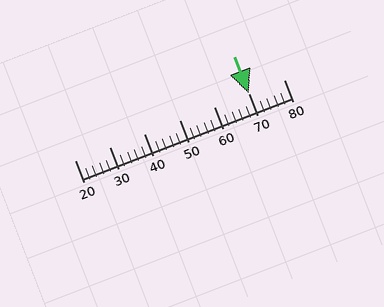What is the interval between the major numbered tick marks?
The major tick marks are spaced 10 units apart.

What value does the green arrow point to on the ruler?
The green arrow points to approximately 70.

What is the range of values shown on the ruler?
The ruler shows values from 20 to 80.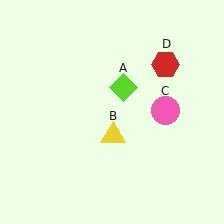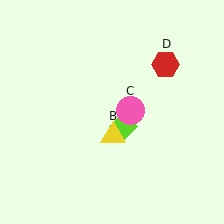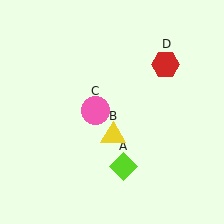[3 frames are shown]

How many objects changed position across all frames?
2 objects changed position: lime diamond (object A), pink circle (object C).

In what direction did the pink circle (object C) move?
The pink circle (object C) moved left.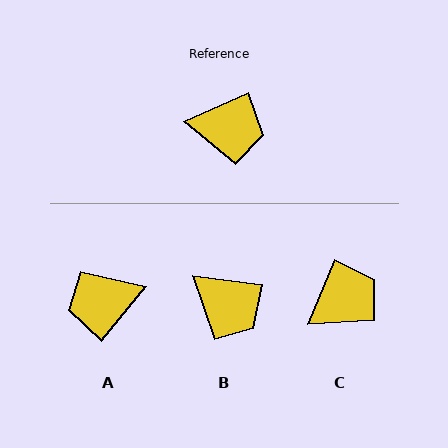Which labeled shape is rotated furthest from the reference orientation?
A, about 153 degrees away.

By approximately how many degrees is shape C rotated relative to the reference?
Approximately 44 degrees counter-clockwise.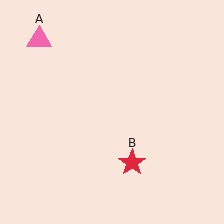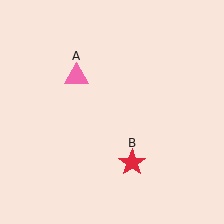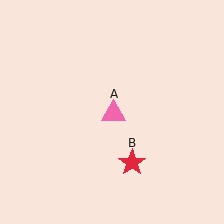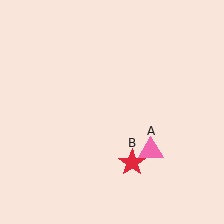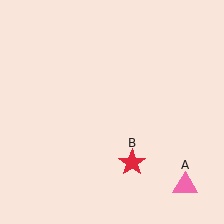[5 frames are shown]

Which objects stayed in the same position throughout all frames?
Red star (object B) remained stationary.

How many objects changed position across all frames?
1 object changed position: pink triangle (object A).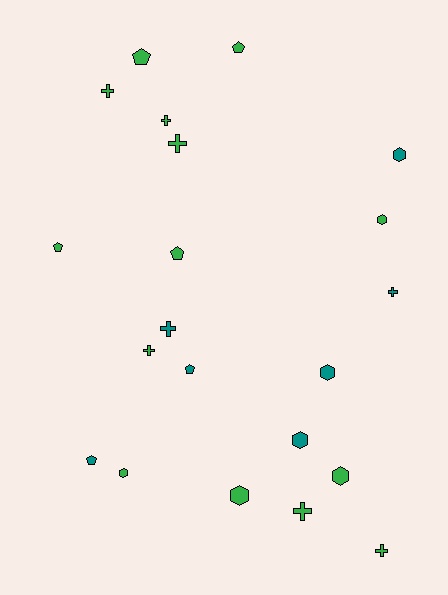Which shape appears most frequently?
Cross, with 8 objects.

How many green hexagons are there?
There are 4 green hexagons.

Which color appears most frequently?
Green, with 14 objects.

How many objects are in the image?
There are 21 objects.